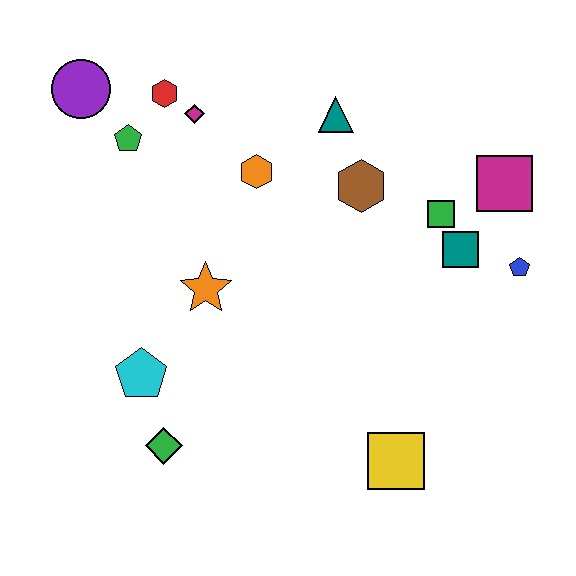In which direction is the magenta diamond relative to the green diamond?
The magenta diamond is above the green diamond.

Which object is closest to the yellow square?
The teal square is closest to the yellow square.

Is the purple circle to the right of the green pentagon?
No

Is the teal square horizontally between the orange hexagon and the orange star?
No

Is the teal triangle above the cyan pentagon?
Yes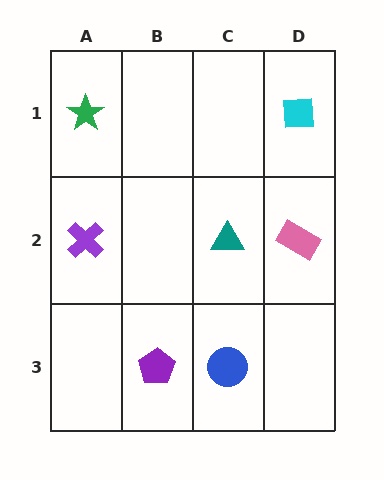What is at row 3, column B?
A purple pentagon.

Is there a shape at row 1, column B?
No, that cell is empty.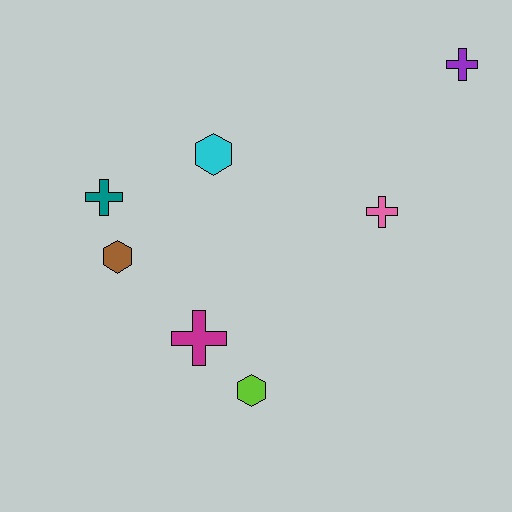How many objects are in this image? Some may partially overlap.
There are 7 objects.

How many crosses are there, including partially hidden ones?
There are 4 crosses.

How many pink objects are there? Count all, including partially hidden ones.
There is 1 pink object.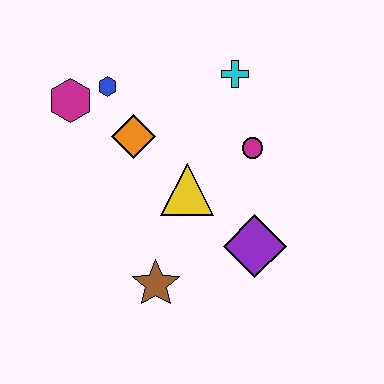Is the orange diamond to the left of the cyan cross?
Yes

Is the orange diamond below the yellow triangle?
No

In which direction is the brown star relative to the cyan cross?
The brown star is below the cyan cross.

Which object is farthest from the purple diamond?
The magenta hexagon is farthest from the purple diamond.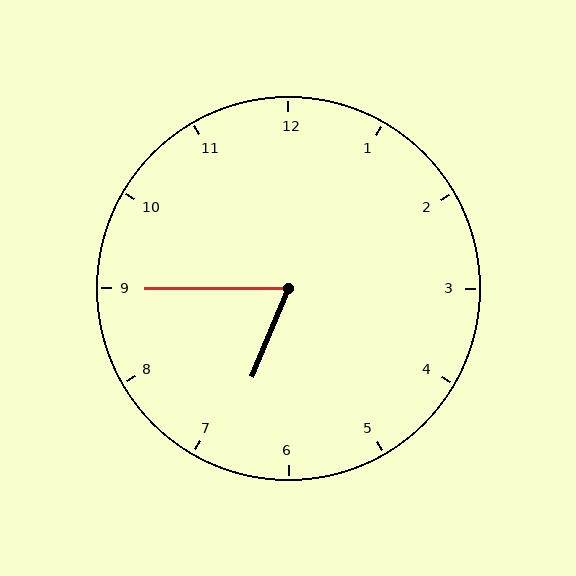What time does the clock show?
6:45.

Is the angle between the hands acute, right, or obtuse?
It is acute.